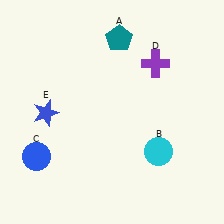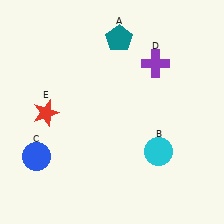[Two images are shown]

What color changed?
The star (E) changed from blue in Image 1 to red in Image 2.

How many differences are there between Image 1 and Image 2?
There is 1 difference between the two images.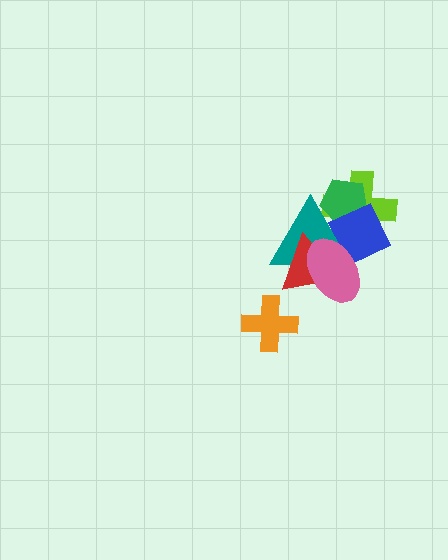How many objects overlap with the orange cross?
0 objects overlap with the orange cross.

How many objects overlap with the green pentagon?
3 objects overlap with the green pentagon.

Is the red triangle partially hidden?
Yes, it is partially covered by another shape.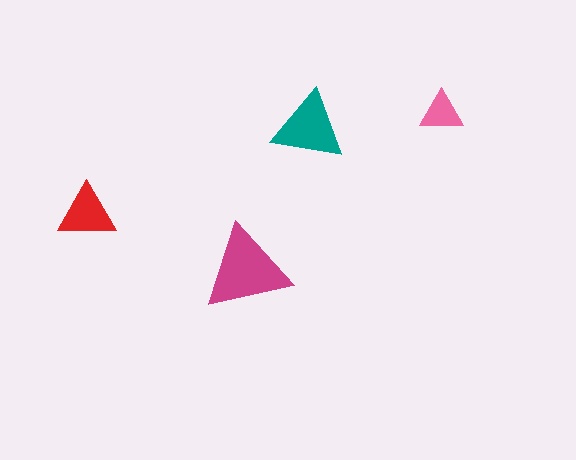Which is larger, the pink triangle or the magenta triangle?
The magenta one.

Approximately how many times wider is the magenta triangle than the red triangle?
About 1.5 times wider.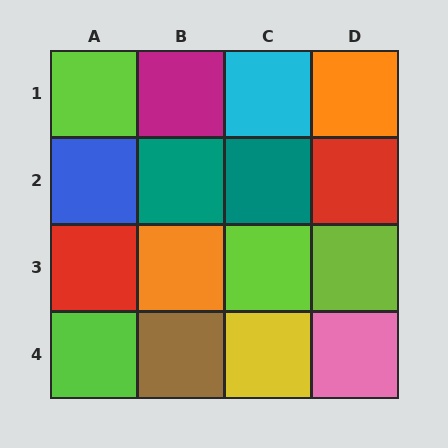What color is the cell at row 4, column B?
Brown.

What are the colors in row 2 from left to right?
Blue, teal, teal, red.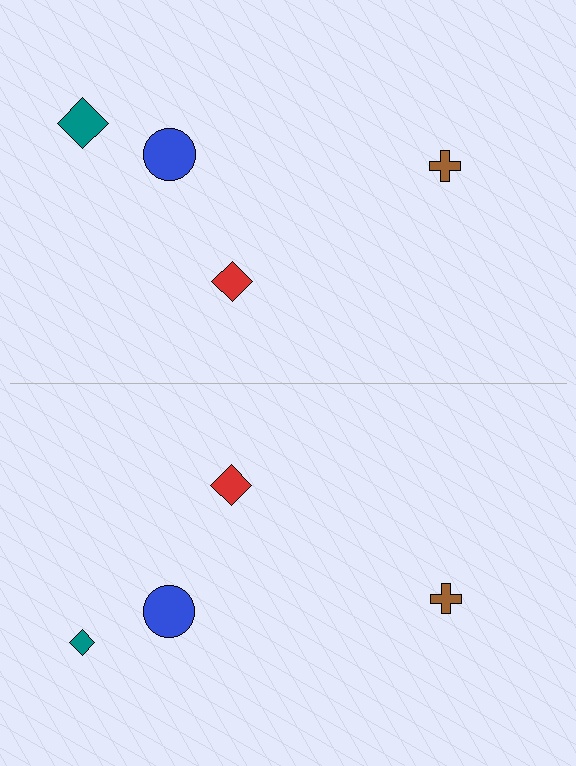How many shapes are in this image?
There are 8 shapes in this image.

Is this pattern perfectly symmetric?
No, the pattern is not perfectly symmetric. The teal diamond on the bottom side has a different size than its mirror counterpart.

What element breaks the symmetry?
The teal diamond on the bottom side has a different size than its mirror counterpart.